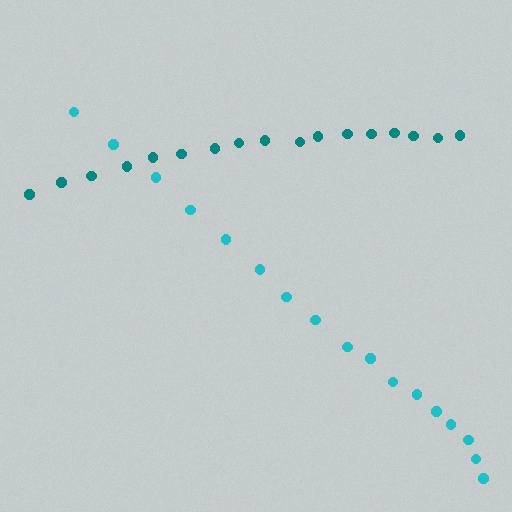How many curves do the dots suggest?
There are 2 distinct paths.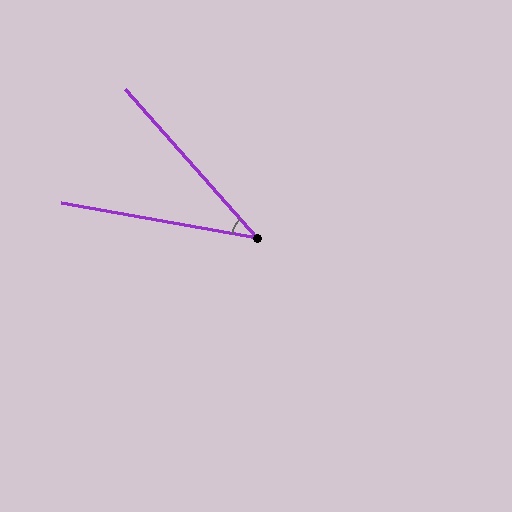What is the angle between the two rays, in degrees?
Approximately 38 degrees.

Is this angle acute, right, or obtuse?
It is acute.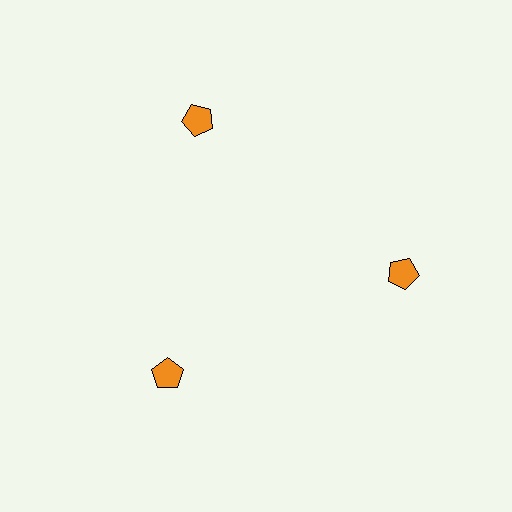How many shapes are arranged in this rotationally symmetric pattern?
There are 3 shapes, arranged in 3 groups of 1.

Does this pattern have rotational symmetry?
Yes, this pattern has 3-fold rotational symmetry. It looks the same after rotating 120 degrees around the center.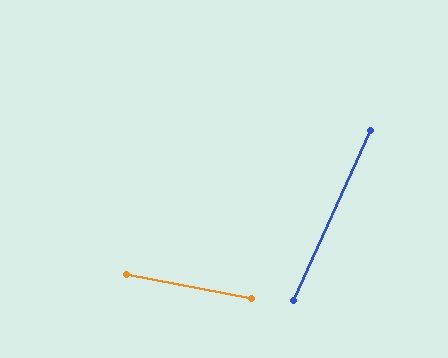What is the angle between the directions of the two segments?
Approximately 77 degrees.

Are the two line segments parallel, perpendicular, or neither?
Neither parallel nor perpendicular — they differ by about 77°.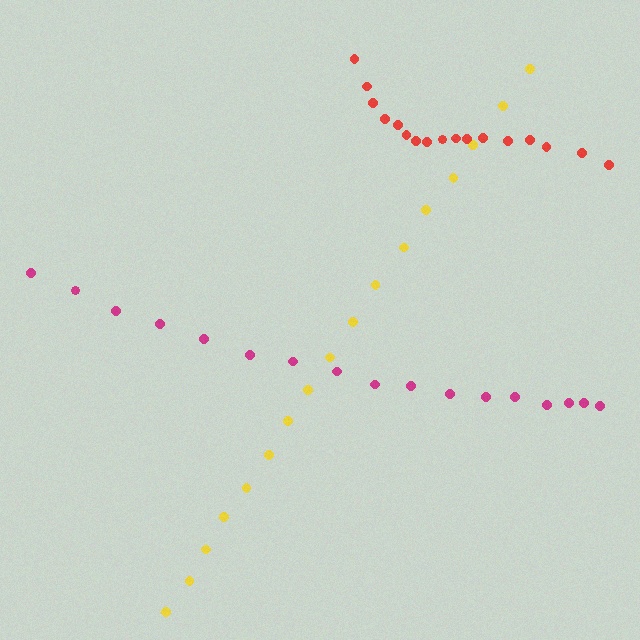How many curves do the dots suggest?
There are 3 distinct paths.